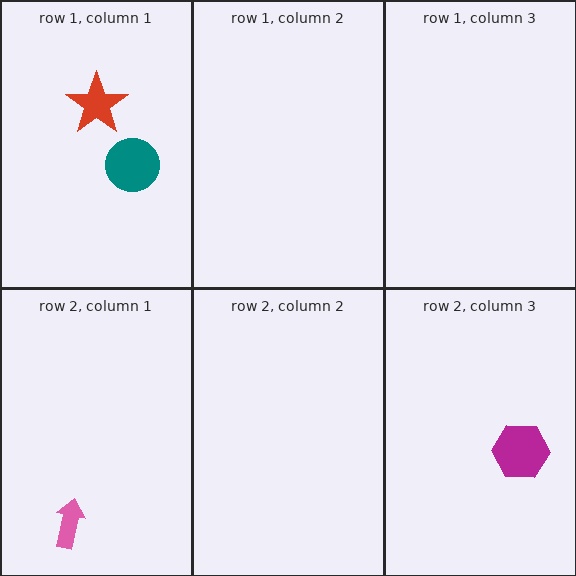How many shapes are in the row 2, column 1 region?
1.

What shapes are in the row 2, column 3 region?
The magenta hexagon.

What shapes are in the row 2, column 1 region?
The pink arrow.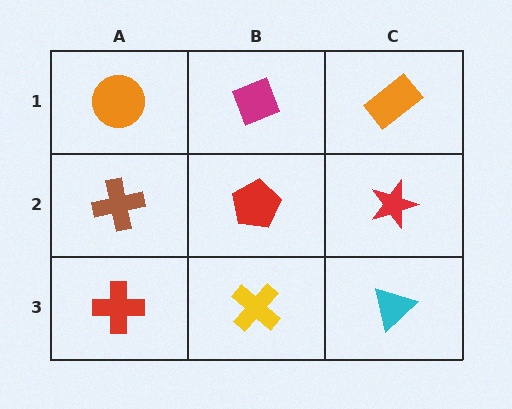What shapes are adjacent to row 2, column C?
An orange rectangle (row 1, column C), a cyan triangle (row 3, column C), a red pentagon (row 2, column B).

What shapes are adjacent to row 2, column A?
An orange circle (row 1, column A), a red cross (row 3, column A), a red pentagon (row 2, column B).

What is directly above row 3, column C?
A red star.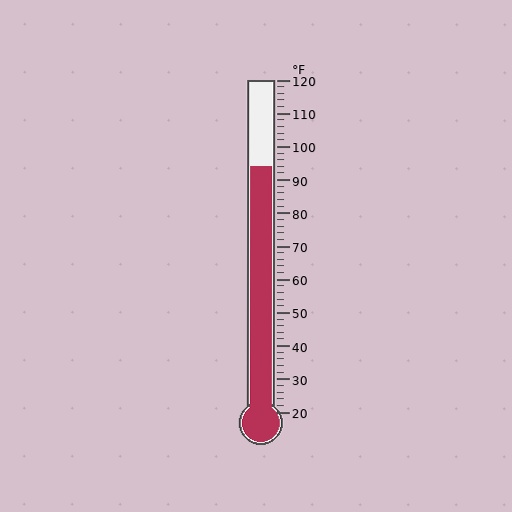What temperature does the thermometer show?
The thermometer shows approximately 94°F.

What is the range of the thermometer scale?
The thermometer scale ranges from 20°F to 120°F.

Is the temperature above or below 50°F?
The temperature is above 50°F.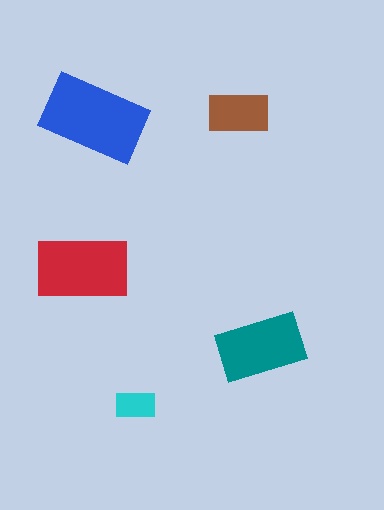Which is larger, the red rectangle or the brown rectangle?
The red one.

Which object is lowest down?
The cyan rectangle is bottommost.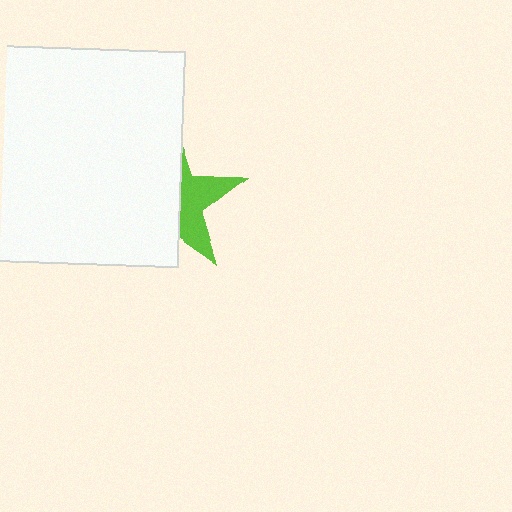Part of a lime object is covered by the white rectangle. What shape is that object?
It is a star.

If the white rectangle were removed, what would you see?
You would see the complete lime star.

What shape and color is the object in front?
The object in front is a white rectangle.